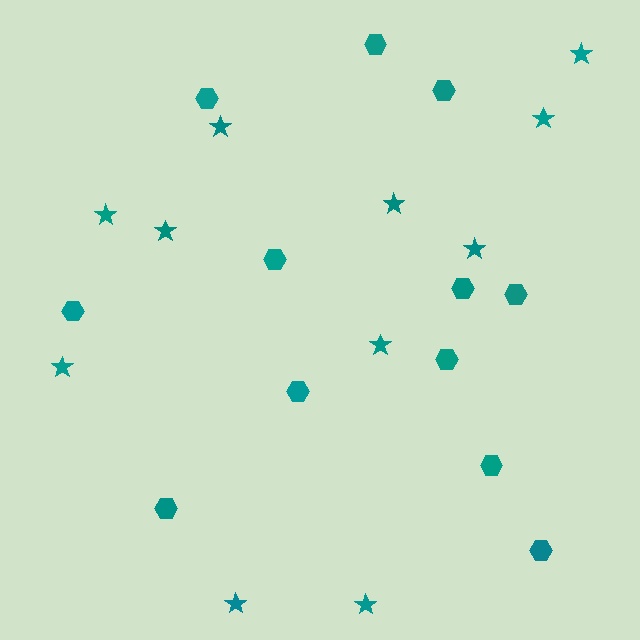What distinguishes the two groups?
There are 2 groups: one group of hexagons (12) and one group of stars (11).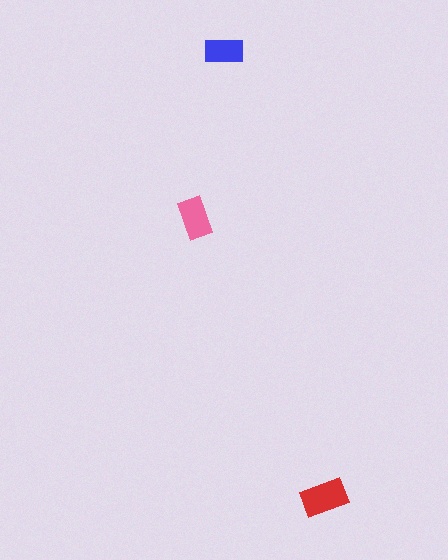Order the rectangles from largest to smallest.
the red one, the pink one, the blue one.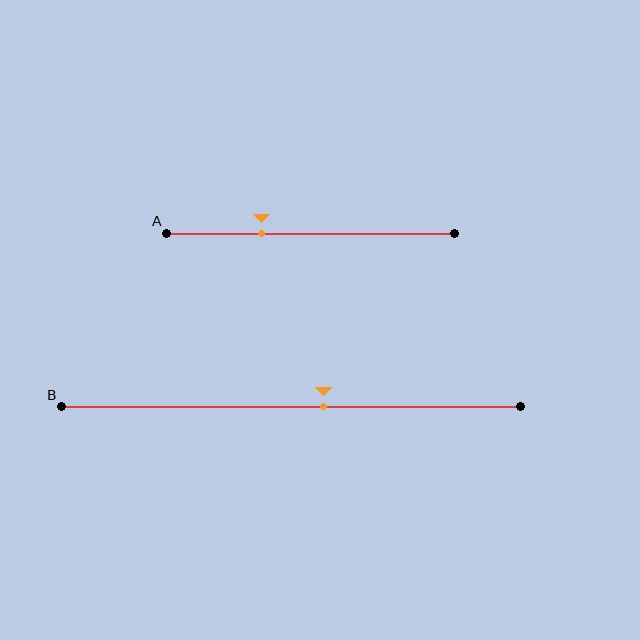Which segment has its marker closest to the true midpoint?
Segment B has its marker closest to the true midpoint.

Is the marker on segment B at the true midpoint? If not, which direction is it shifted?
No, the marker on segment B is shifted to the right by about 7% of the segment length.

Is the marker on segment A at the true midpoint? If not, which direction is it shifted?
No, the marker on segment A is shifted to the left by about 17% of the segment length.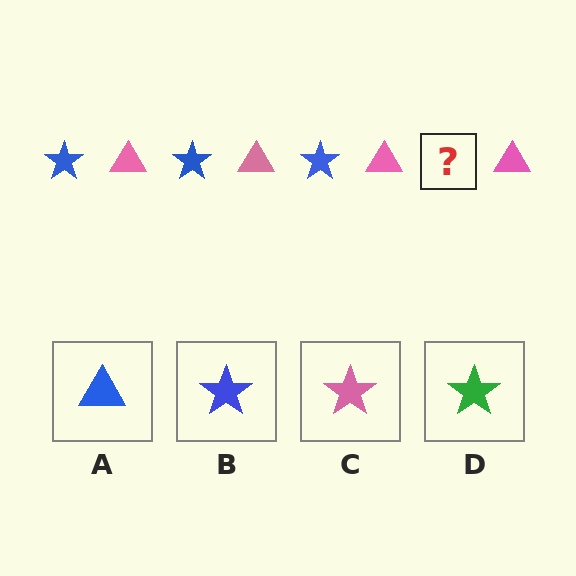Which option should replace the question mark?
Option B.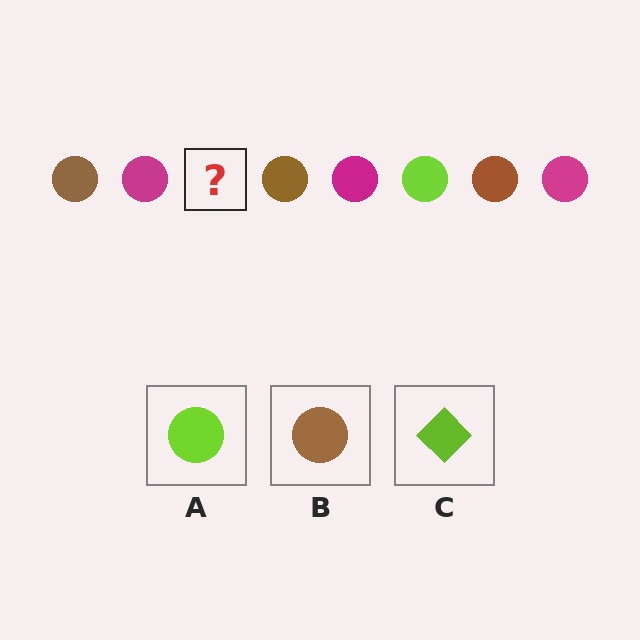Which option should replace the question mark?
Option A.